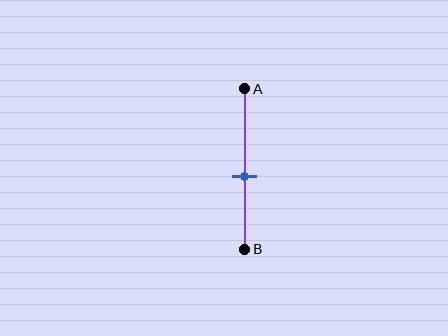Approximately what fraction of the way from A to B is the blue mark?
The blue mark is approximately 55% of the way from A to B.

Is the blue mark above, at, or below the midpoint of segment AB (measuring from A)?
The blue mark is below the midpoint of segment AB.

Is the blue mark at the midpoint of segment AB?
No, the mark is at about 55% from A, not at the 50% midpoint.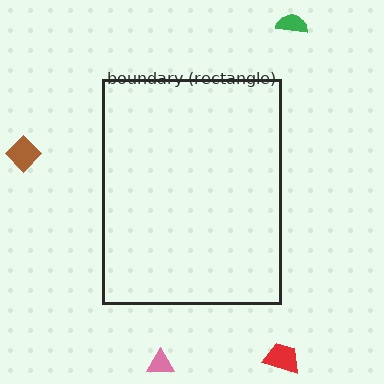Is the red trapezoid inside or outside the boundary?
Outside.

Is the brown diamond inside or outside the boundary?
Outside.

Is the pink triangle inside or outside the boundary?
Outside.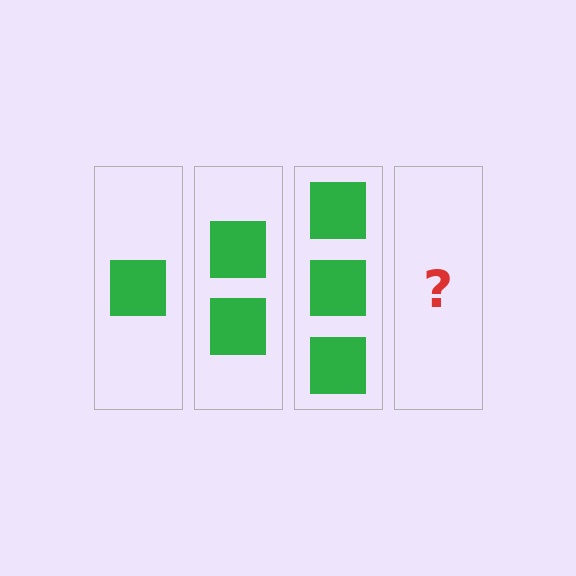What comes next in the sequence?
The next element should be 4 squares.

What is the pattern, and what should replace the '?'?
The pattern is that each step adds one more square. The '?' should be 4 squares.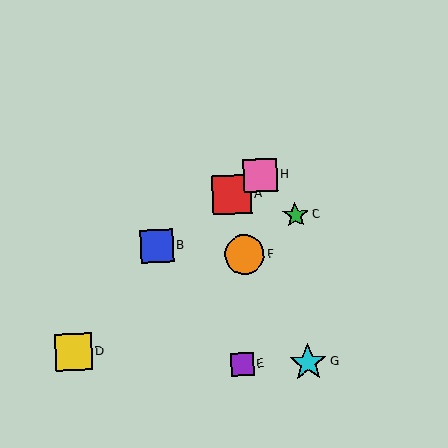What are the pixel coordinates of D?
Object D is at (73, 352).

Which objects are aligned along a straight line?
Objects A, B, H are aligned along a straight line.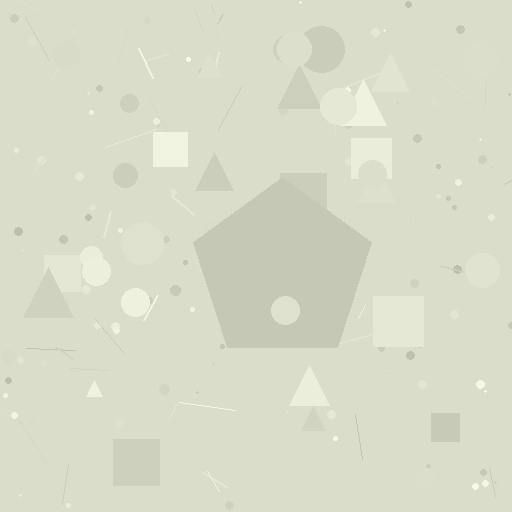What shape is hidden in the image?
A pentagon is hidden in the image.